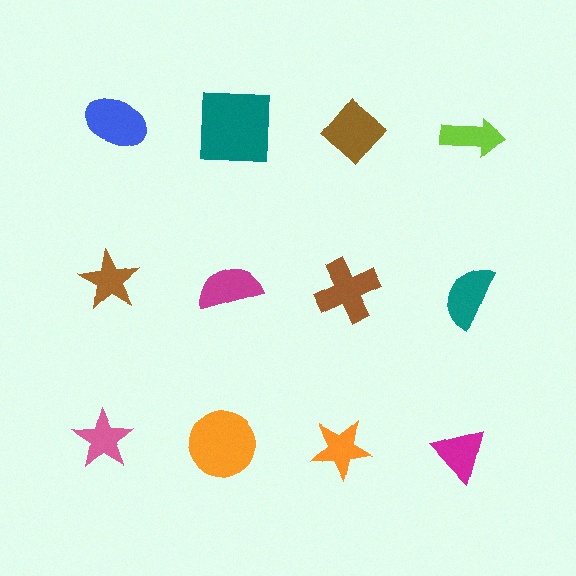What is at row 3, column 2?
An orange circle.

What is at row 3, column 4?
A magenta triangle.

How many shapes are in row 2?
4 shapes.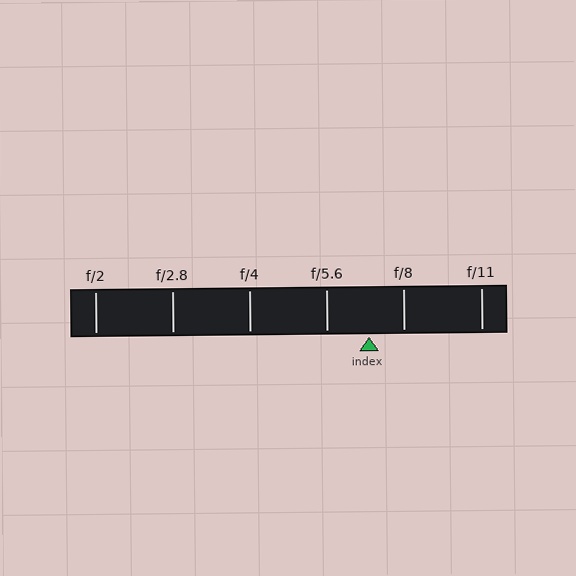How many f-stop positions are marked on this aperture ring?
There are 6 f-stop positions marked.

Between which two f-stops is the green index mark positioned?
The index mark is between f/5.6 and f/8.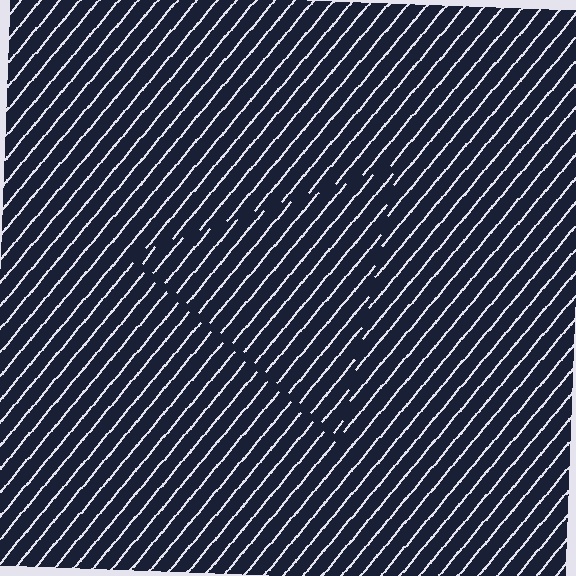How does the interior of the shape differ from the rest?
The interior of the shape contains the same grating, shifted by half a period — the contour is defined by the phase discontinuity where line-ends from the inner and outer gratings abut.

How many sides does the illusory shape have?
3 sides — the line-ends trace a triangle.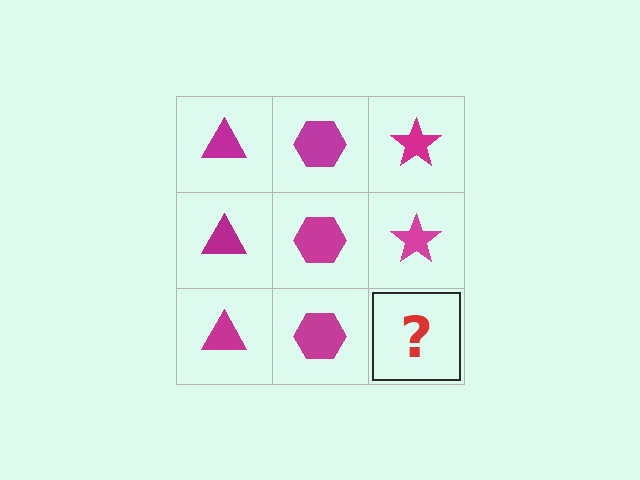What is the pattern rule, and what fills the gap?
The rule is that each column has a consistent shape. The gap should be filled with a magenta star.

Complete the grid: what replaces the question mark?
The question mark should be replaced with a magenta star.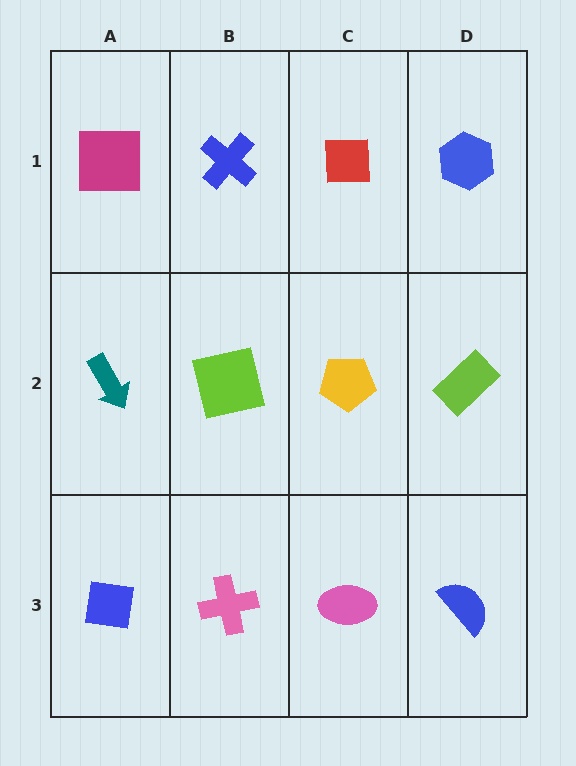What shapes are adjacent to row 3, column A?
A teal arrow (row 2, column A), a pink cross (row 3, column B).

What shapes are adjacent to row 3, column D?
A lime rectangle (row 2, column D), a pink ellipse (row 3, column C).